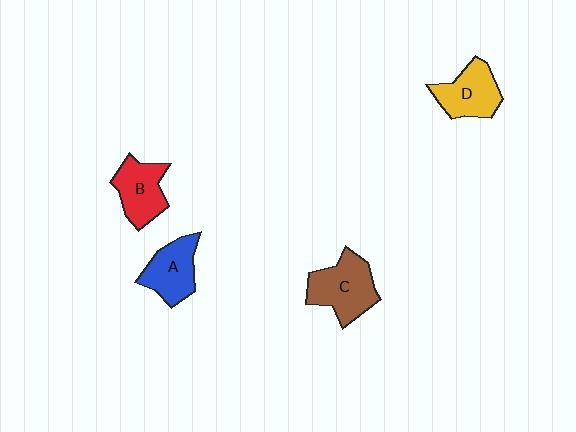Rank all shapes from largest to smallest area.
From largest to smallest: C (brown), D (yellow), A (blue), B (red).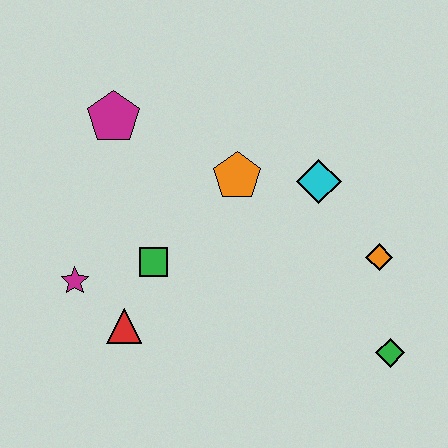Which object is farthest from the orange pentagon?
The green diamond is farthest from the orange pentagon.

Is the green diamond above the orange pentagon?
No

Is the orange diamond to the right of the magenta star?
Yes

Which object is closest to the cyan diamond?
The orange pentagon is closest to the cyan diamond.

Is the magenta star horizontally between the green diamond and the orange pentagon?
No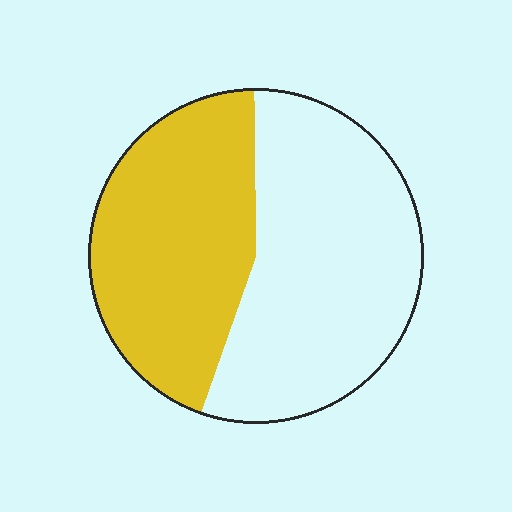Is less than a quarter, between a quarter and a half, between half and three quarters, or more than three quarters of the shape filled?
Between a quarter and a half.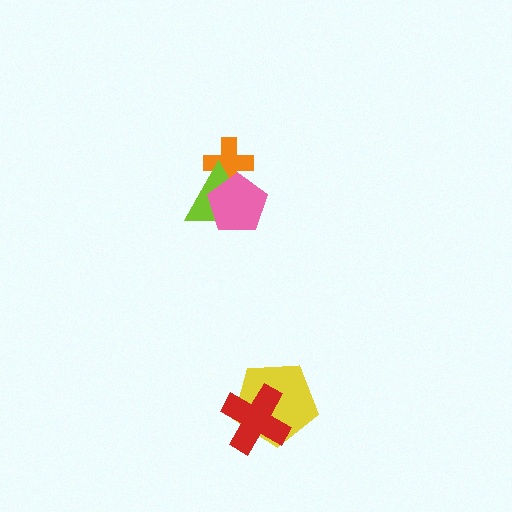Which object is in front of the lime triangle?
The pink pentagon is in front of the lime triangle.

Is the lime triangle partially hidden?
Yes, it is partially covered by another shape.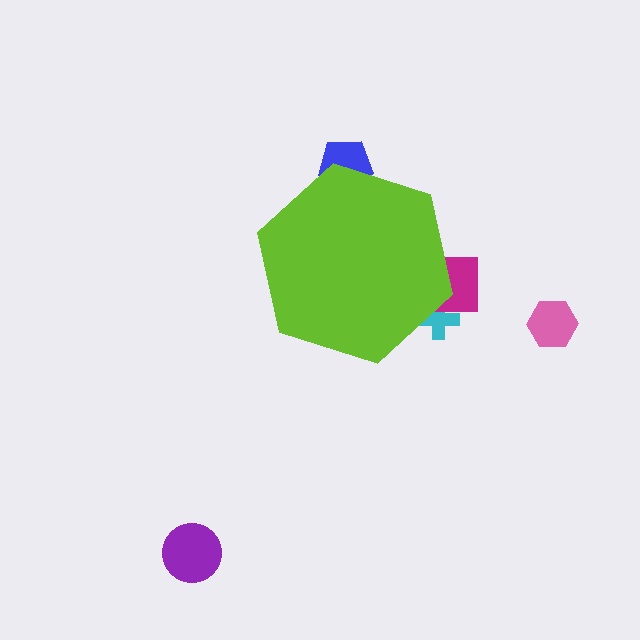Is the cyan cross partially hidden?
Yes, the cyan cross is partially hidden behind the lime hexagon.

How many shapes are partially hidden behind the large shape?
3 shapes are partially hidden.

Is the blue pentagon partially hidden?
Yes, the blue pentagon is partially hidden behind the lime hexagon.